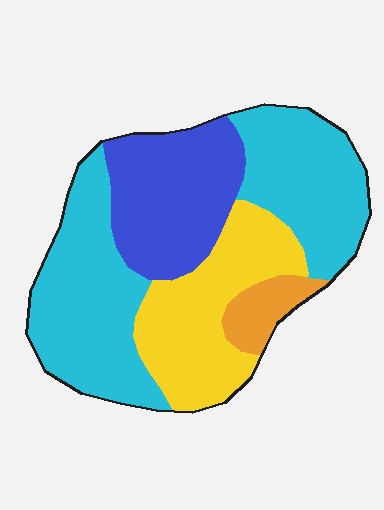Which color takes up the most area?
Cyan, at roughly 45%.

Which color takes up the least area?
Orange, at roughly 5%.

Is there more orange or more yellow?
Yellow.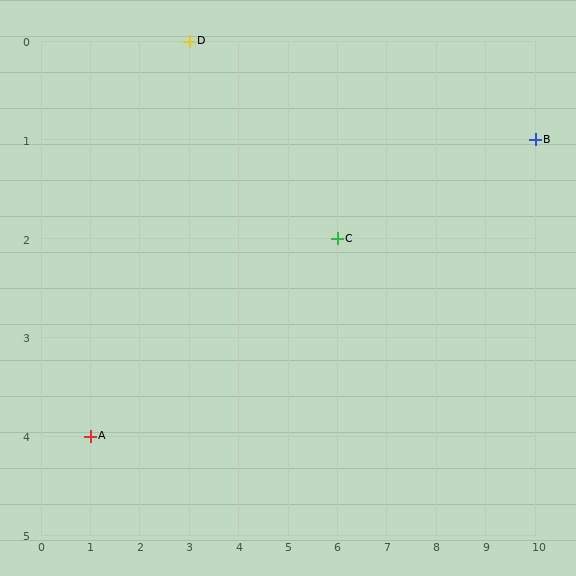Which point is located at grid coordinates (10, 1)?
Point B is at (10, 1).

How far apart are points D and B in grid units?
Points D and B are 7 columns and 1 row apart (about 7.1 grid units diagonally).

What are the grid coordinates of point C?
Point C is at grid coordinates (6, 2).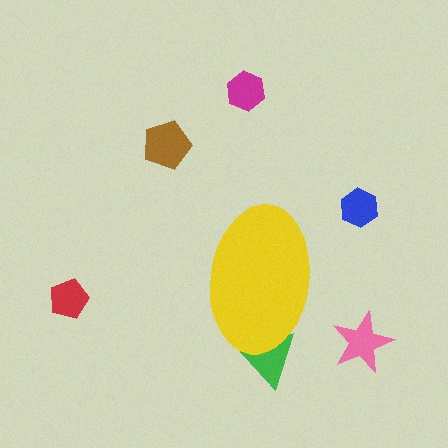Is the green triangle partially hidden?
Yes, the green triangle is partially hidden behind the yellow ellipse.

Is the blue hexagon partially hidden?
No, the blue hexagon is fully visible.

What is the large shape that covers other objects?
A yellow ellipse.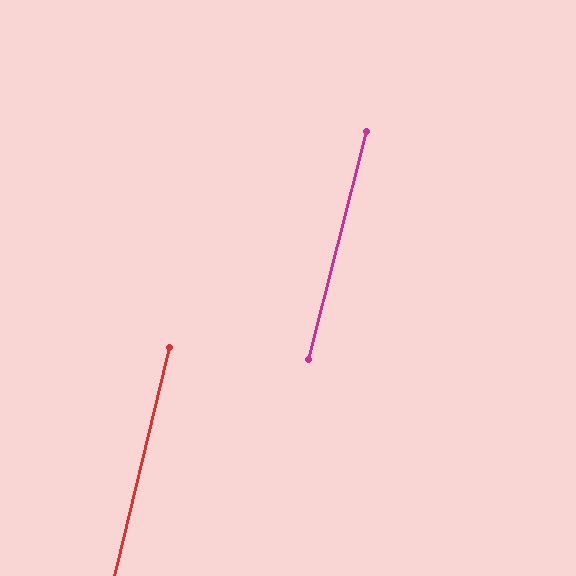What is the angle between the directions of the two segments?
Approximately 1 degree.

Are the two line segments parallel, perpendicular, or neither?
Parallel — their directions differ by only 0.7°.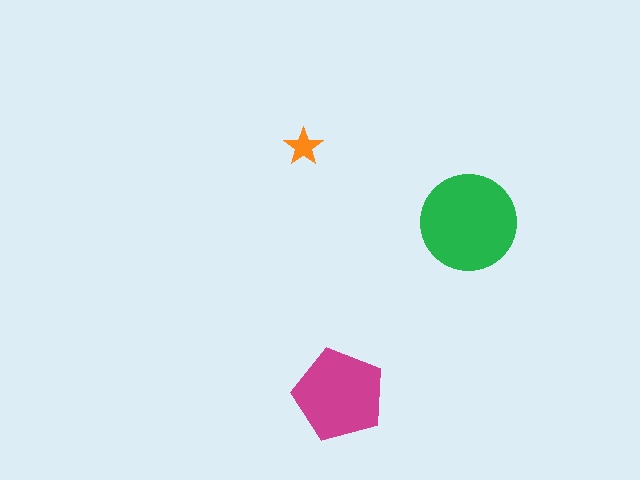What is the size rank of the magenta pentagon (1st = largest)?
2nd.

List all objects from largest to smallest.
The green circle, the magenta pentagon, the orange star.